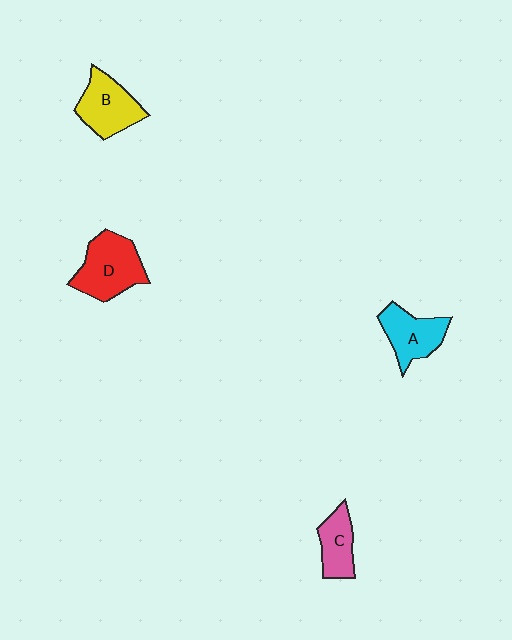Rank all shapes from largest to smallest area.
From largest to smallest: D (red), B (yellow), A (cyan), C (pink).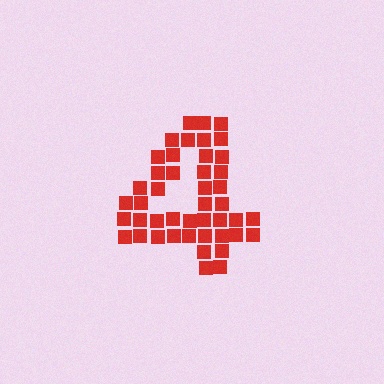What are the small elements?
The small elements are squares.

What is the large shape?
The large shape is the digit 4.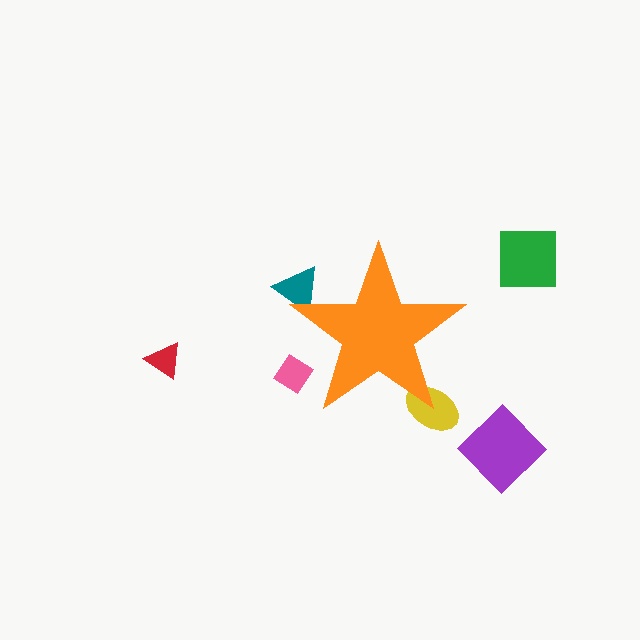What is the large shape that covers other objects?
An orange star.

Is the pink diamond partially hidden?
Yes, the pink diamond is partially hidden behind the orange star.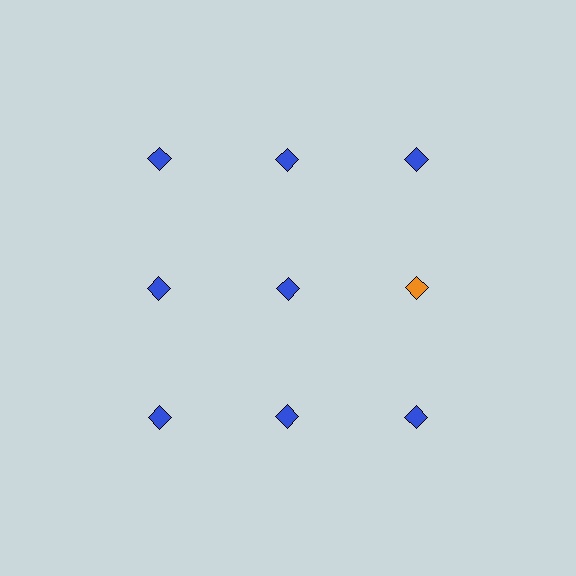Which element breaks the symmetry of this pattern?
The orange diamond in the second row, center column breaks the symmetry. All other shapes are blue diamonds.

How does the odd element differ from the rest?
It has a different color: orange instead of blue.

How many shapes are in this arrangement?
There are 9 shapes arranged in a grid pattern.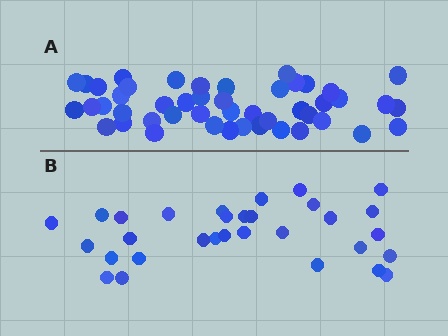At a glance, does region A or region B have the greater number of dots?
Region A (the top region) has more dots.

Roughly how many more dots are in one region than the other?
Region A has approximately 15 more dots than region B.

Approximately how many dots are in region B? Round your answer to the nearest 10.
About 30 dots. (The exact count is 31, which rounds to 30.)